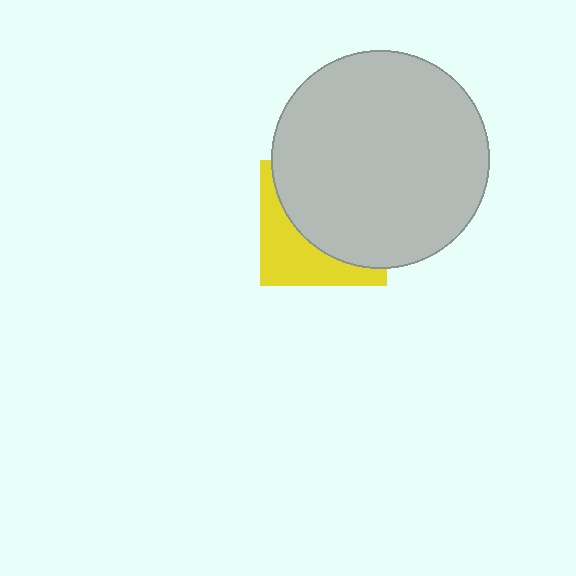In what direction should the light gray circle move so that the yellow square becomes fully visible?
The light gray circle should move toward the upper-right. That is the shortest direction to clear the overlap and leave the yellow square fully visible.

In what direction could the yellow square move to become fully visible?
The yellow square could move toward the lower-left. That would shift it out from behind the light gray circle entirely.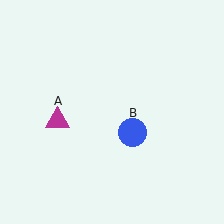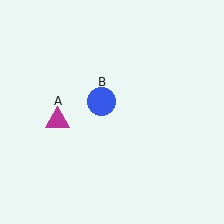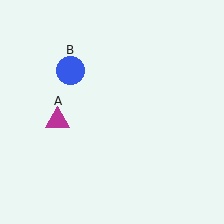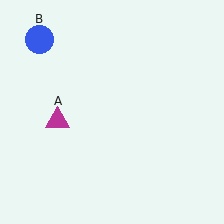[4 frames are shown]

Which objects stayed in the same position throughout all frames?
Magenta triangle (object A) remained stationary.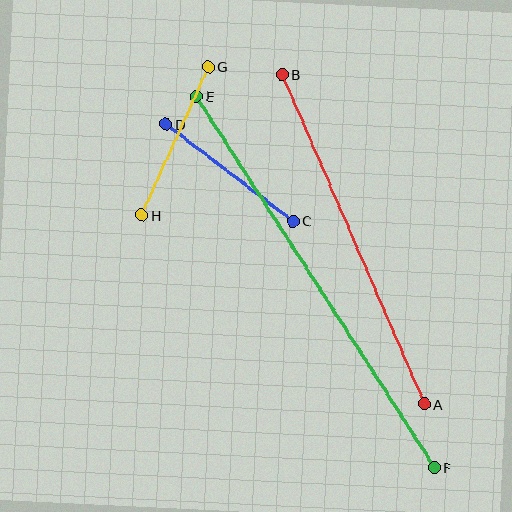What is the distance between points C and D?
The distance is approximately 159 pixels.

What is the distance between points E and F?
The distance is approximately 441 pixels.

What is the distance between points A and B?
The distance is approximately 359 pixels.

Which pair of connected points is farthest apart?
Points E and F are farthest apart.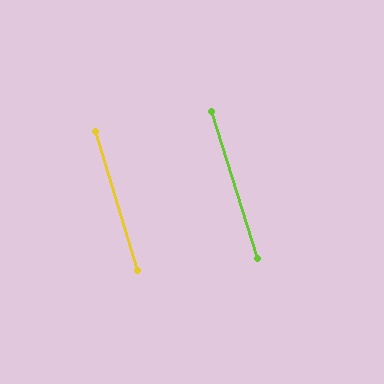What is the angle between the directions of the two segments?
Approximately 0 degrees.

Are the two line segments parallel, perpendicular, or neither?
Parallel — their directions differ by only 0.5°.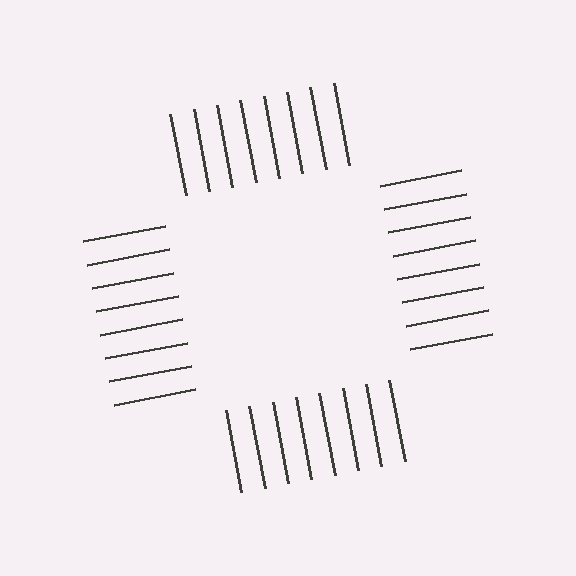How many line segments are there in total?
32 — 8 along each of the 4 edges.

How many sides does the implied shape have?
4 sides — the line-ends trace a square.